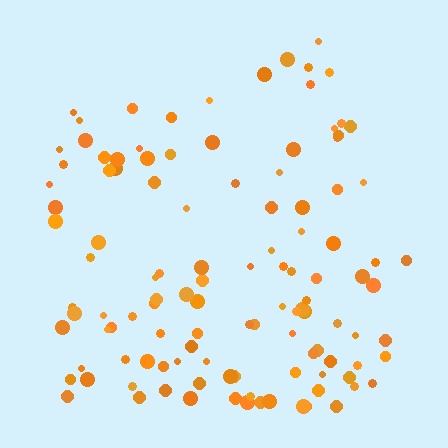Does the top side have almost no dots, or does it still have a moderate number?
Still a moderate number, just noticeably fewer than the bottom.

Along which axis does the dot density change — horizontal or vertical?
Vertical.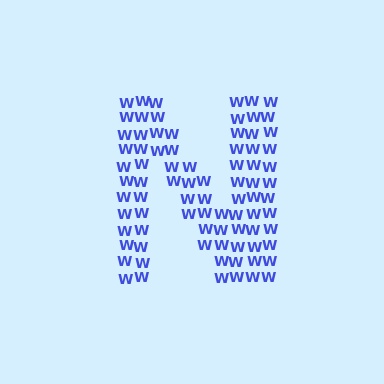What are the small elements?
The small elements are letter W's.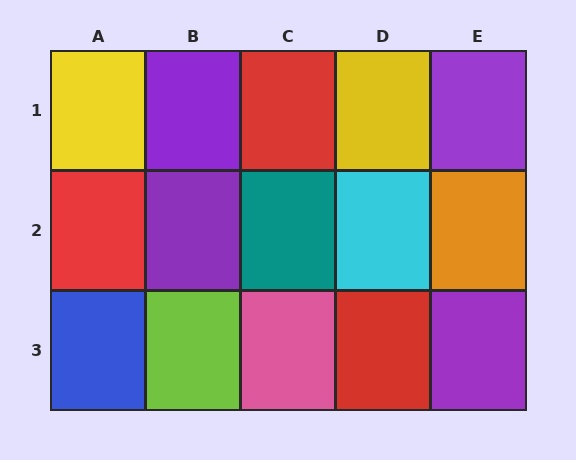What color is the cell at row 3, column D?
Red.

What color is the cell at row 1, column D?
Yellow.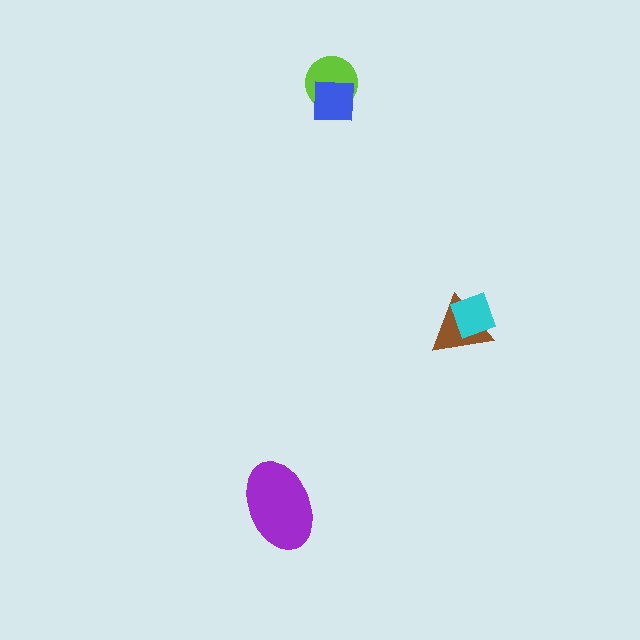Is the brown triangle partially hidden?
Yes, it is partially covered by another shape.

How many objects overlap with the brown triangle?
1 object overlaps with the brown triangle.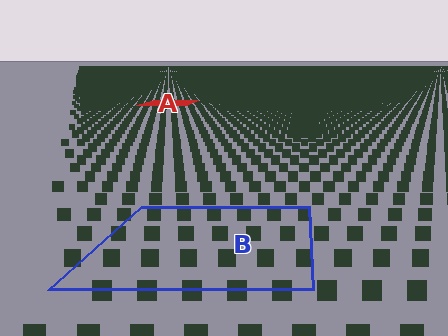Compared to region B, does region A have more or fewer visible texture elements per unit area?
Region A has more texture elements per unit area — they are packed more densely because it is farther away.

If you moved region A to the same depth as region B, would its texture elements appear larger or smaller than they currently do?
They would appear larger. At a closer depth, the same texture elements are projected at a bigger on-screen size.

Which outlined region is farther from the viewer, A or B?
Region A is farther from the viewer — the texture elements inside it appear smaller and more densely packed.